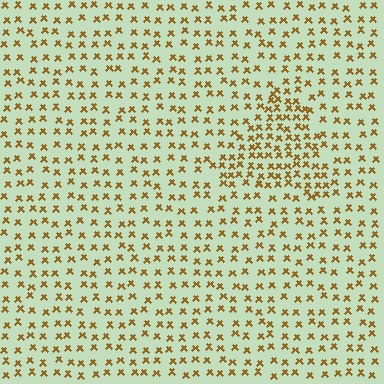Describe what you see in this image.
The image contains small brown elements arranged at two different densities. A triangle-shaped region is visible where the elements are more densely packed than the surrounding area.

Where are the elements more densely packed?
The elements are more densely packed inside the triangle boundary.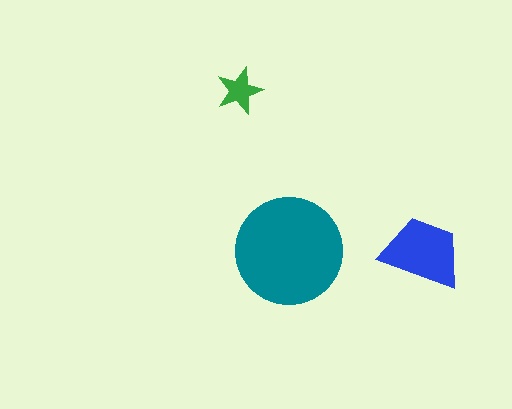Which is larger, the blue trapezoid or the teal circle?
The teal circle.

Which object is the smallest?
The green star.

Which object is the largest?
The teal circle.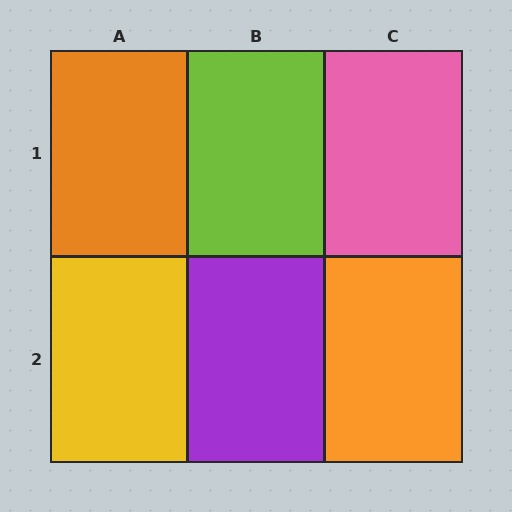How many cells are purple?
1 cell is purple.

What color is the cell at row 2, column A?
Yellow.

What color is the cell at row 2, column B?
Purple.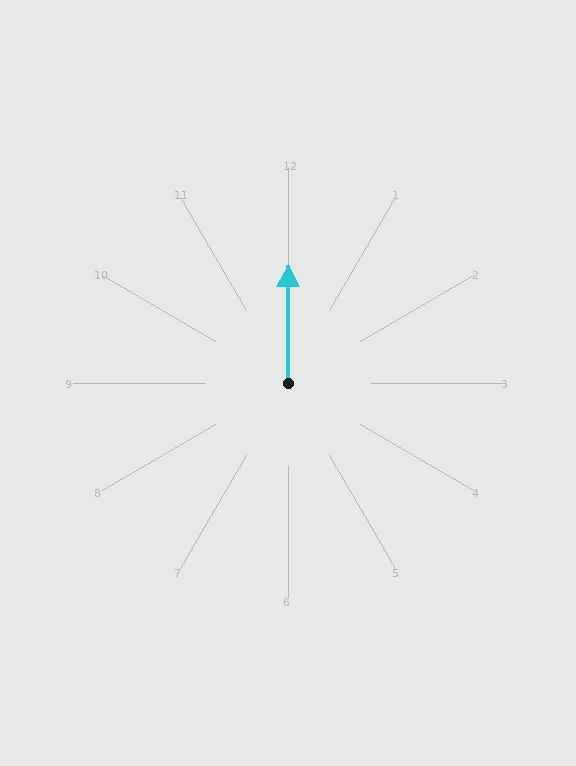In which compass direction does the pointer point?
North.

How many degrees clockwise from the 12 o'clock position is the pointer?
Approximately 0 degrees.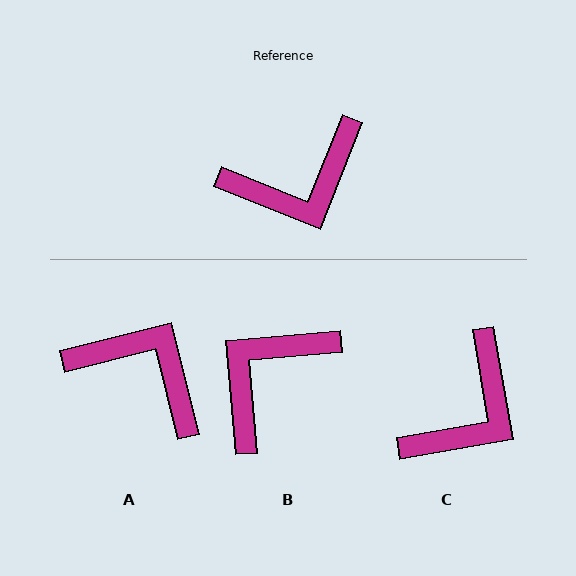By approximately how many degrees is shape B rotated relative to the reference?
Approximately 153 degrees clockwise.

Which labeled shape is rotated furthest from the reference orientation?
B, about 153 degrees away.